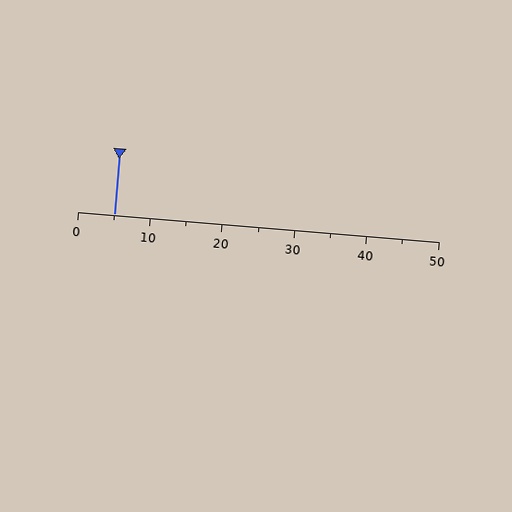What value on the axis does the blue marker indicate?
The marker indicates approximately 5.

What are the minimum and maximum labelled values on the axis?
The axis runs from 0 to 50.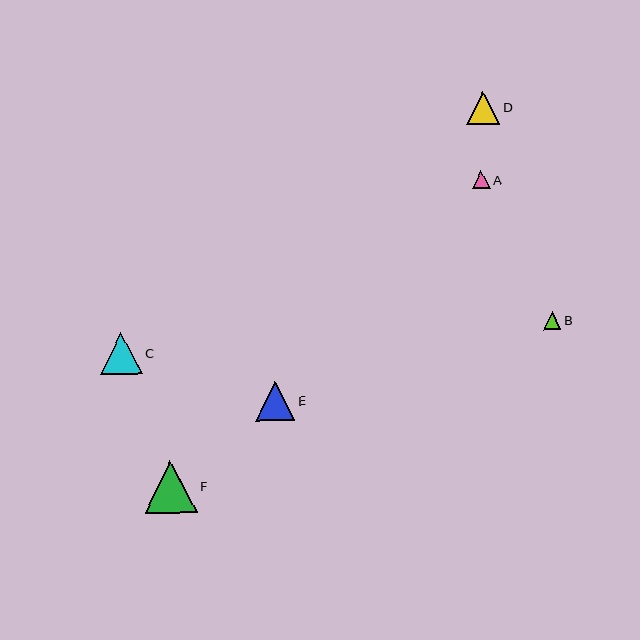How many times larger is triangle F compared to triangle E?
Triangle F is approximately 1.3 times the size of triangle E.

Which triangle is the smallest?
Triangle B is the smallest with a size of approximately 18 pixels.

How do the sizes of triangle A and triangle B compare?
Triangle A and triangle B are approximately the same size.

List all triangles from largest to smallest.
From largest to smallest: F, C, E, D, A, B.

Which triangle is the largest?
Triangle F is the largest with a size of approximately 52 pixels.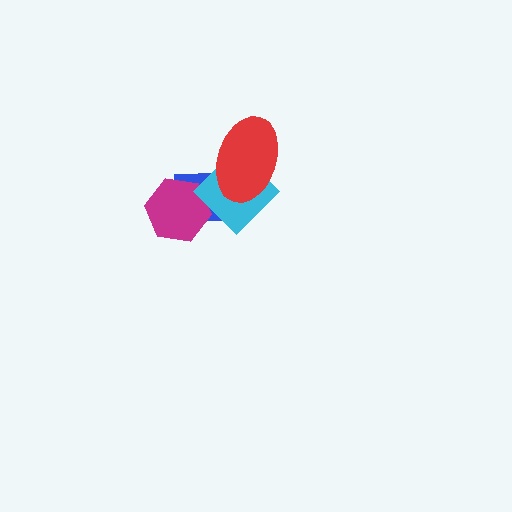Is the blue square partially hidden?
Yes, it is partially covered by another shape.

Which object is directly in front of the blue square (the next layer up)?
The magenta hexagon is directly in front of the blue square.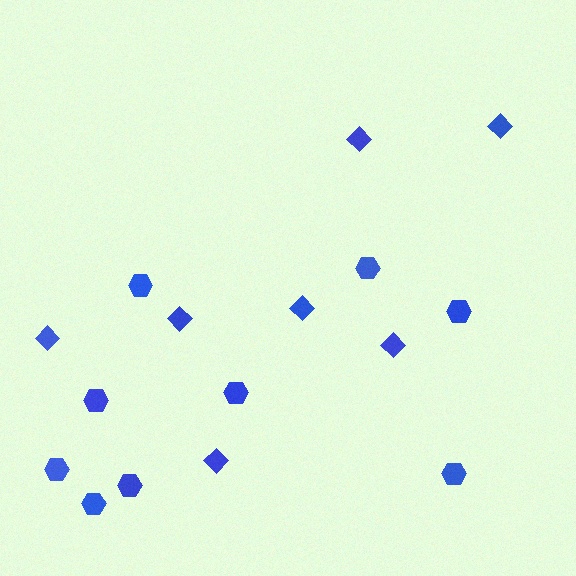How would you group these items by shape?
There are 2 groups: one group of hexagons (9) and one group of diamonds (7).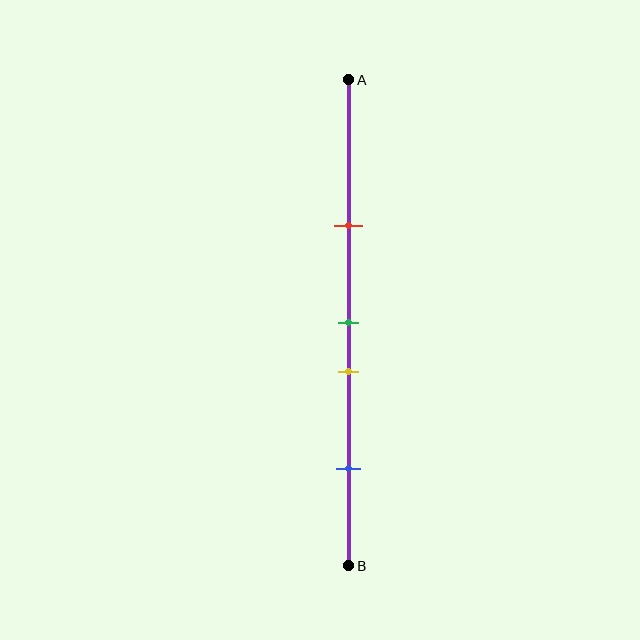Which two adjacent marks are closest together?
The green and yellow marks are the closest adjacent pair.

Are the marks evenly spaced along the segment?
No, the marks are not evenly spaced.